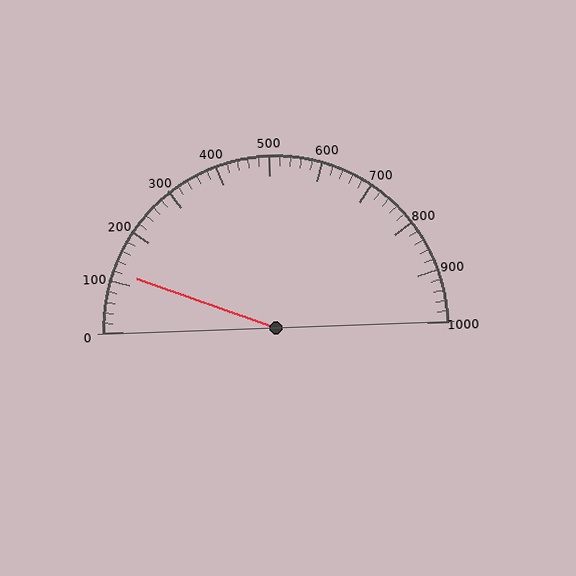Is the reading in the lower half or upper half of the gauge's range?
The reading is in the lower half of the range (0 to 1000).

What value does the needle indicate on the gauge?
The needle indicates approximately 120.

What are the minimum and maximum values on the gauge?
The gauge ranges from 0 to 1000.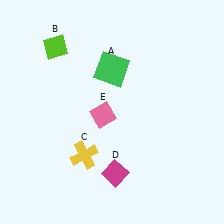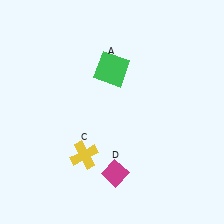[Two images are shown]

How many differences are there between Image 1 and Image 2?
There are 2 differences between the two images.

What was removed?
The lime diamond (B), the pink diamond (E) were removed in Image 2.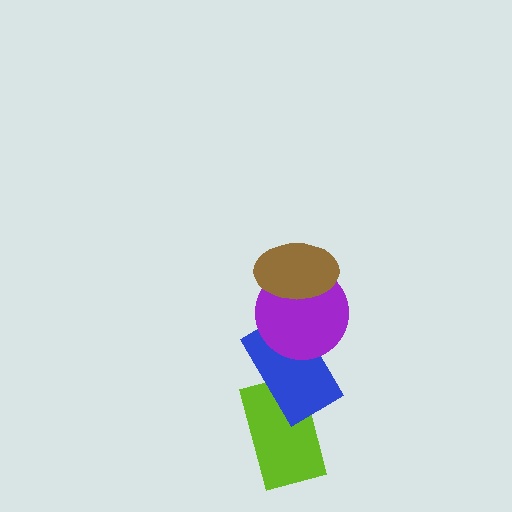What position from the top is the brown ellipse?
The brown ellipse is 1st from the top.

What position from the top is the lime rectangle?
The lime rectangle is 4th from the top.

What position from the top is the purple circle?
The purple circle is 2nd from the top.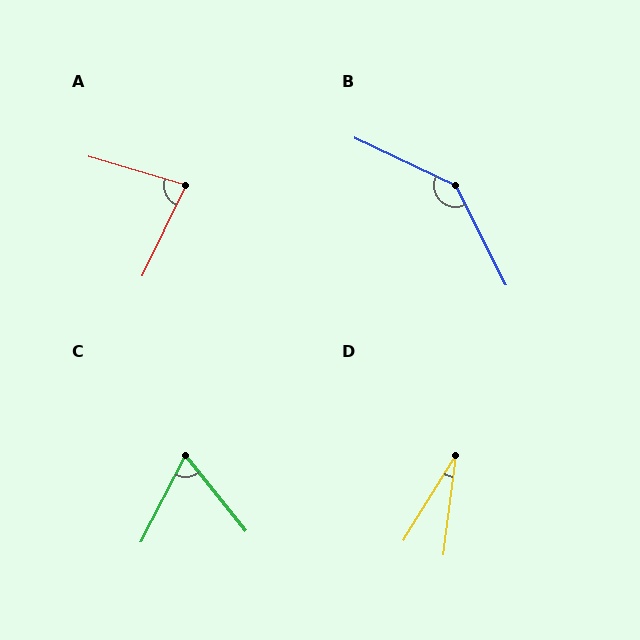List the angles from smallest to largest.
D (24°), C (66°), A (81°), B (142°).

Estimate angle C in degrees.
Approximately 66 degrees.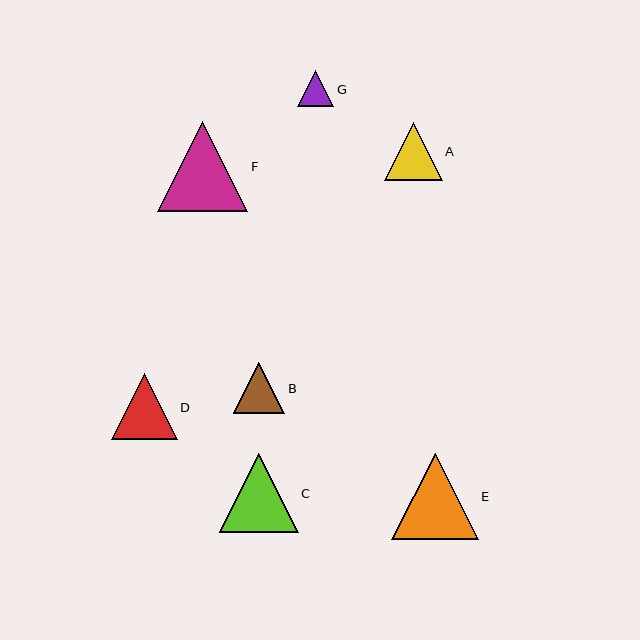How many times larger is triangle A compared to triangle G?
Triangle A is approximately 1.6 times the size of triangle G.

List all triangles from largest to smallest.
From largest to smallest: F, E, C, D, A, B, G.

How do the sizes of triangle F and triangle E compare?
Triangle F and triangle E are approximately the same size.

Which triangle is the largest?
Triangle F is the largest with a size of approximately 90 pixels.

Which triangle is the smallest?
Triangle G is the smallest with a size of approximately 36 pixels.